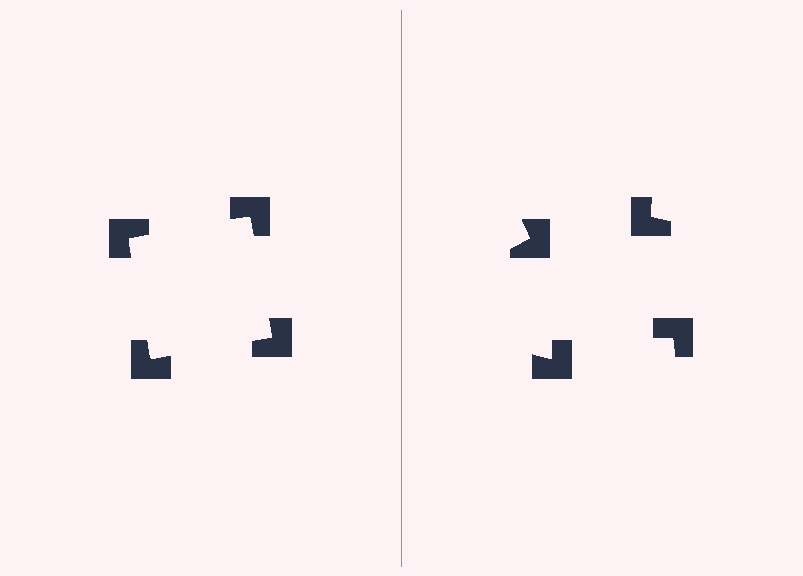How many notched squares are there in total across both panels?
8 — 4 on each side.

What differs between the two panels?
The notched squares are positioned identically on both sides; only the wedge orientations differ. On the left they align to a square; on the right they are misaligned.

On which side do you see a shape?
An illusory square appears on the left side. On the right side the wedge cuts are rotated, so no coherent shape forms.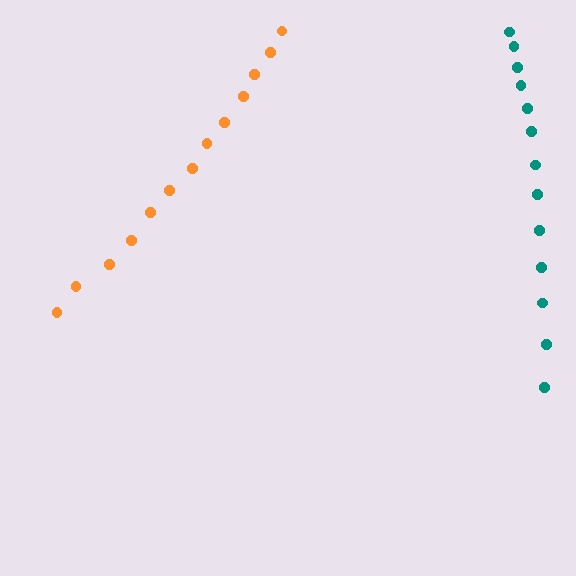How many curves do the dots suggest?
There are 2 distinct paths.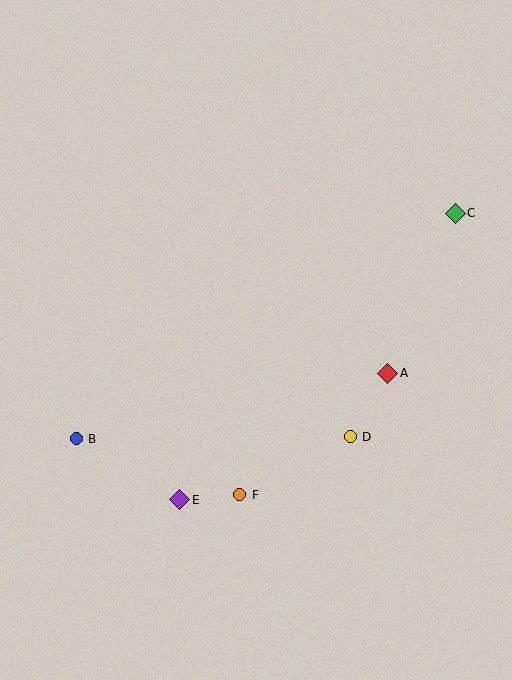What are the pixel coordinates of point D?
Point D is at (350, 437).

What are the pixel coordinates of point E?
Point E is at (180, 500).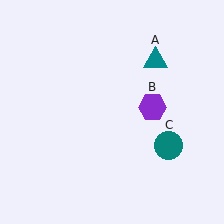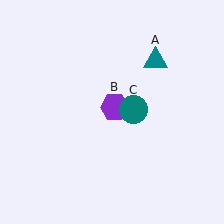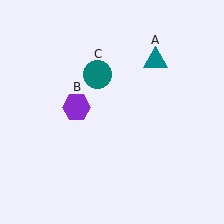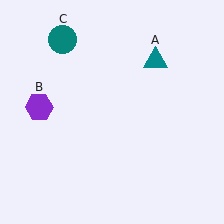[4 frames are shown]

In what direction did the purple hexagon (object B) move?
The purple hexagon (object B) moved left.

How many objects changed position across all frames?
2 objects changed position: purple hexagon (object B), teal circle (object C).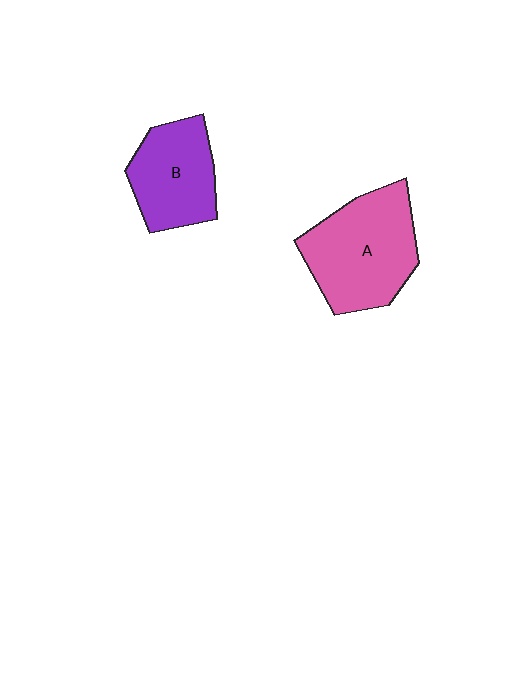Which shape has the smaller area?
Shape B (purple).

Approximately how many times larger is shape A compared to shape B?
Approximately 1.4 times.